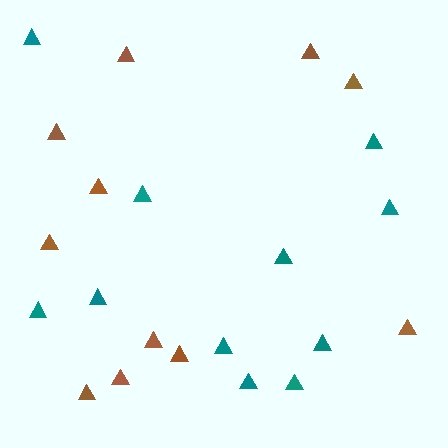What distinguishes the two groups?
There are 2 groups: one group of brown triangles (11) and one group of teal triangles (11).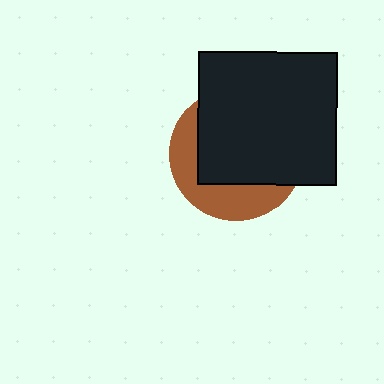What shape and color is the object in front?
The object in front is a black rectangle.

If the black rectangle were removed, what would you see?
You would see the complete brown circle.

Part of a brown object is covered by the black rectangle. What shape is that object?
It is a circle.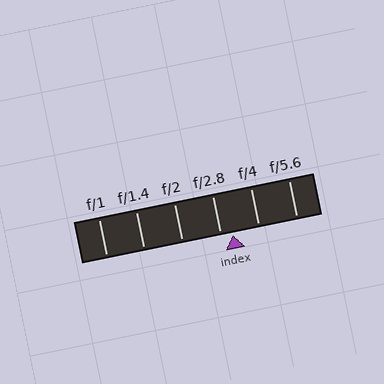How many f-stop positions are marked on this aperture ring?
There are 6 f-stop positions marked.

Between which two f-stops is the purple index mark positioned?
The index mark is between f/2.8 and f/4.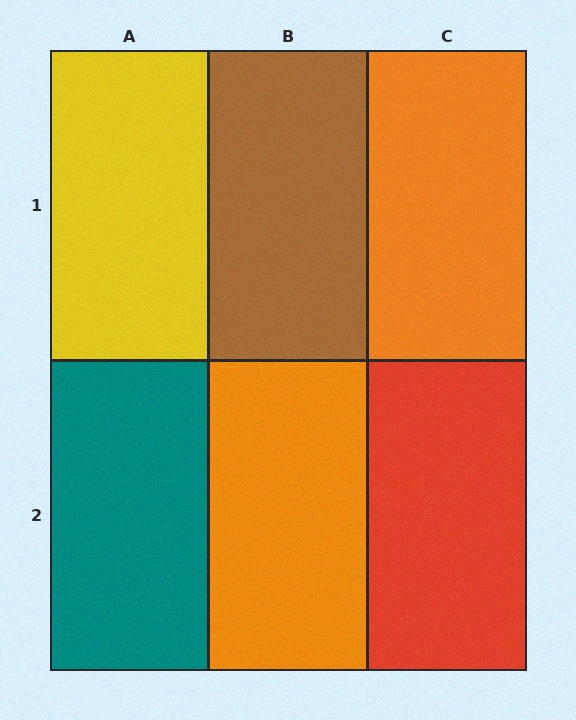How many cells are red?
1 cell is red.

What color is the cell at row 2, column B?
Orange.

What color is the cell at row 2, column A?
Teal.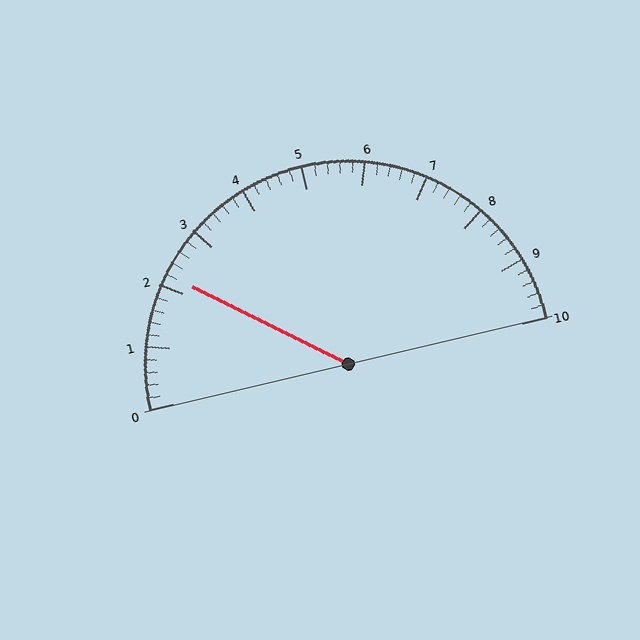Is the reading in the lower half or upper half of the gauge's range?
The reading is in the lower half of the range (0 to 10).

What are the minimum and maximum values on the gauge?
The gauge ranges from 0 to 10.